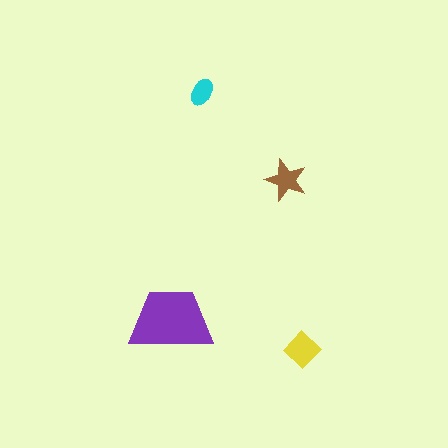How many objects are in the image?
There are 4 objects in the image.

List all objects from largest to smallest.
The purple trapezoid, the yellow diamond, the brown star, the cyan ellipse.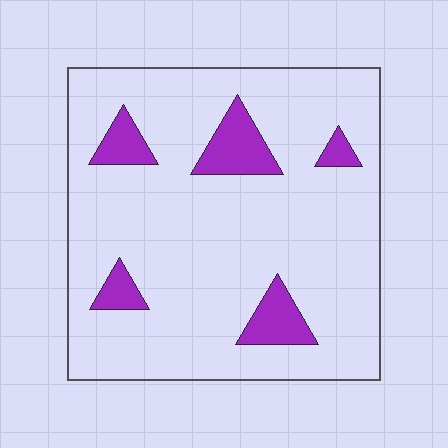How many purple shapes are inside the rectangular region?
5.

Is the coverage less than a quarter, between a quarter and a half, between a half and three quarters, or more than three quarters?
Less than a quarter.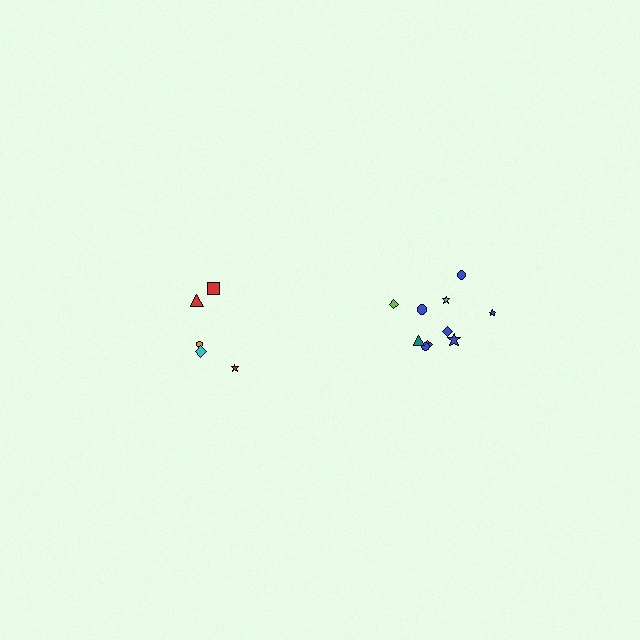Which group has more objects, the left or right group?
The right group.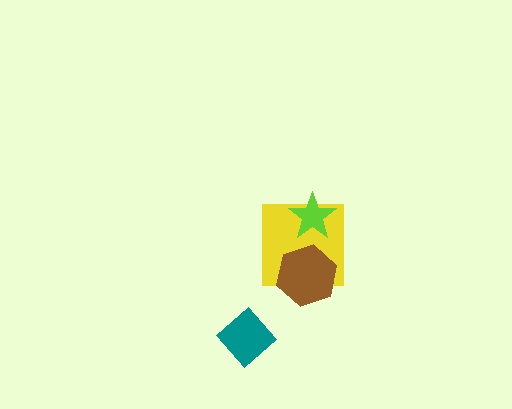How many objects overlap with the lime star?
1 object overlaps with the lime star.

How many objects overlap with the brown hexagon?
1 object overlaps with the brown hexagon.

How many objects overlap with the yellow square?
2 objects overlap with the yellow square.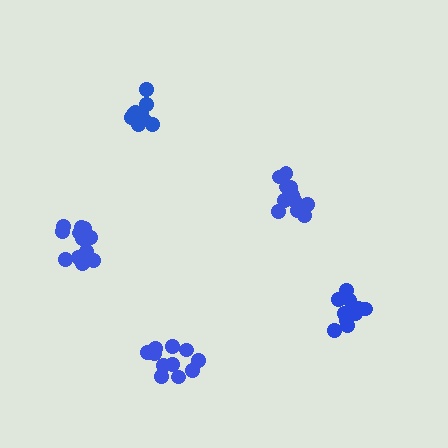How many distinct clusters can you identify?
There are 5 distinct clusters.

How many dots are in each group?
Group 1: 13 dots, Group 2: 11 dots, Group 3: 12 dots, Group 4: 12 dots, Group 5: 11 dots (59 total).